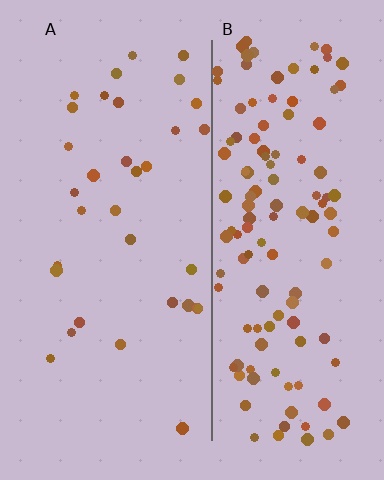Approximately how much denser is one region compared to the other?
Approximately 3.8× — region B over region A.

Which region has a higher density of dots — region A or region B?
B (the right).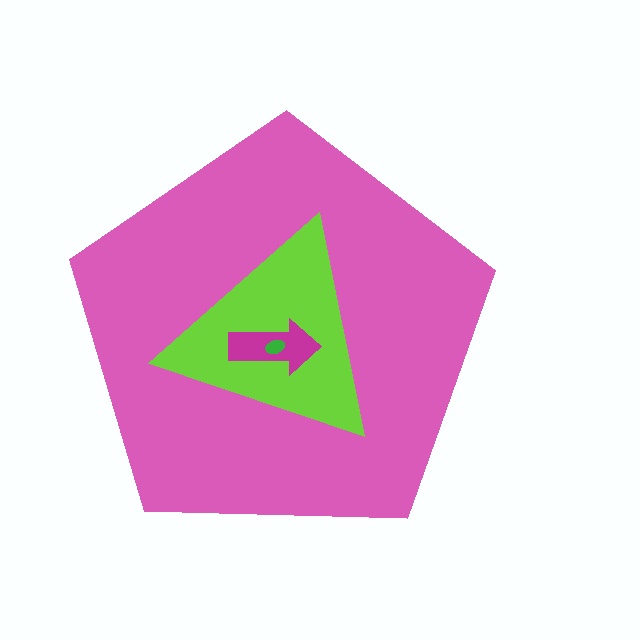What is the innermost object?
The green ellipse.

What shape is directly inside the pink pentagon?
The lime triangle.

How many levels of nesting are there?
4.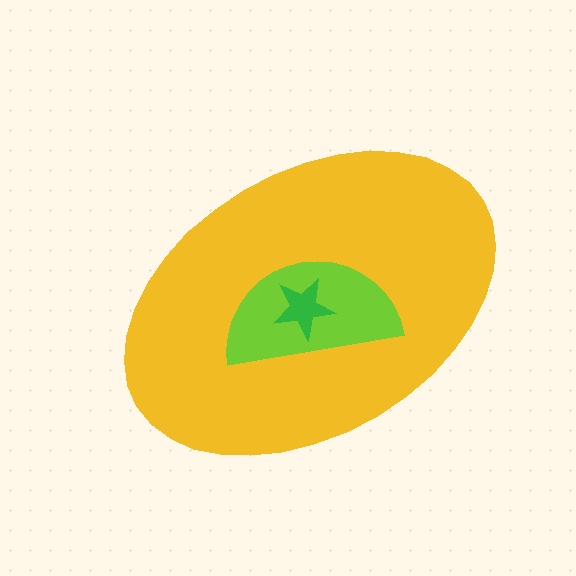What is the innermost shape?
The green star.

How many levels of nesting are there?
3.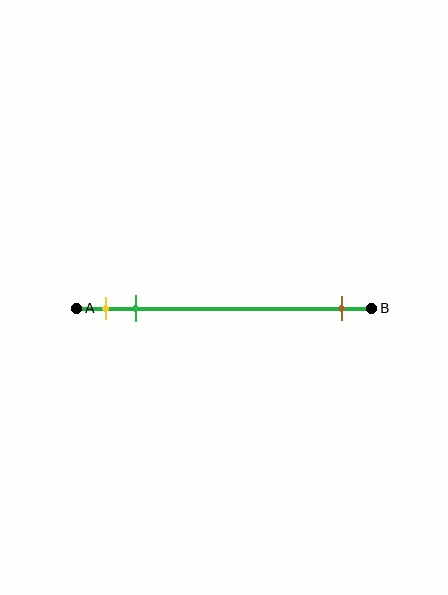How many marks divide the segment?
There are 3 marks dividing the segment.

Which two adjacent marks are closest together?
The yellow and green marks are the closest adjacent pair.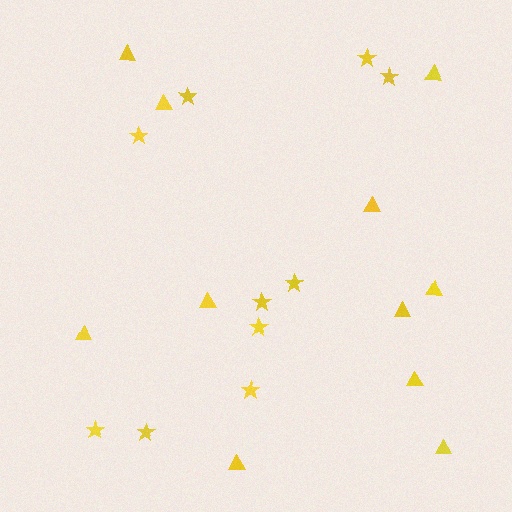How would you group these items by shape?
There are 2 groups: one group of stars (10) and one group of triangles (11).